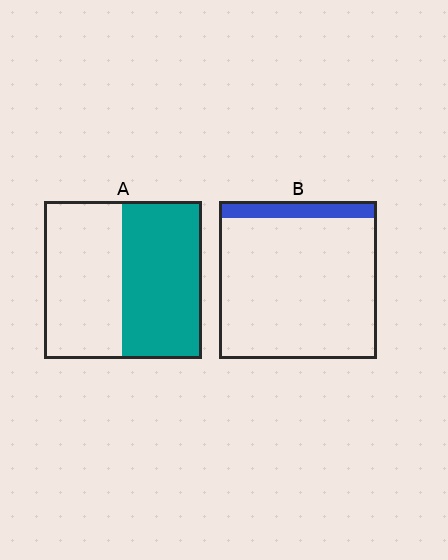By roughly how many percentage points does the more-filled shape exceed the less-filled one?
By roughly 40 percentage points (A over B).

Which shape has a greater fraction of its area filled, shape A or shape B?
Shape A.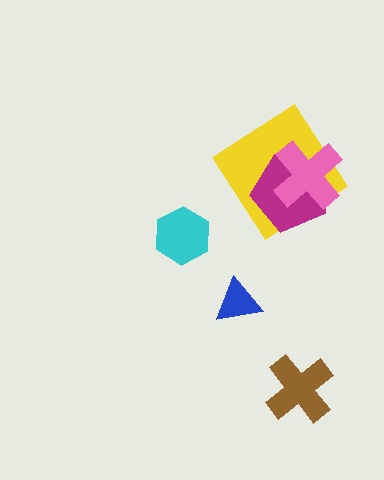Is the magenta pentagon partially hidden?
Yes, it is partially covered by another shape.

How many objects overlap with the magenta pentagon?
2 objects overlap with the magenta pentagon.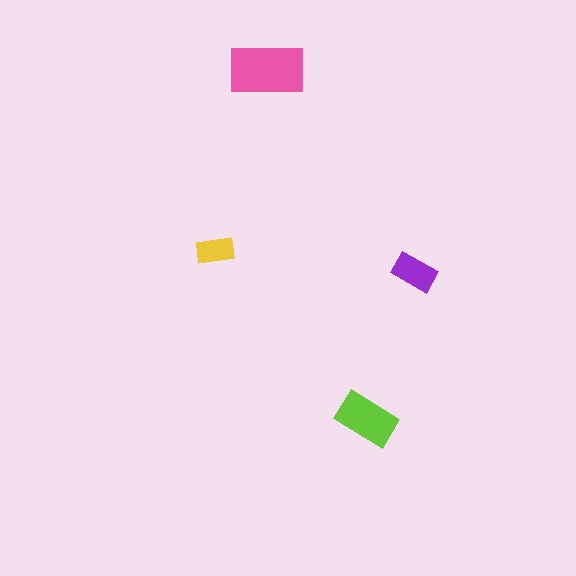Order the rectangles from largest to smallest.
the pink one, the lime one, the purple one, the yellow one.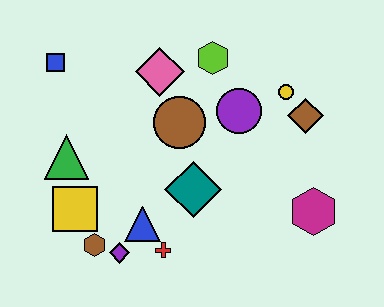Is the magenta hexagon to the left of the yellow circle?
No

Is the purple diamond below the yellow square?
Yes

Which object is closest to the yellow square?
The brown hexagon is closest to the yellow square.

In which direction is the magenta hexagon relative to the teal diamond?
The magenta hexagon is to the right of the teal diamond.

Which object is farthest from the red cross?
The blue square is farthest from the red cross.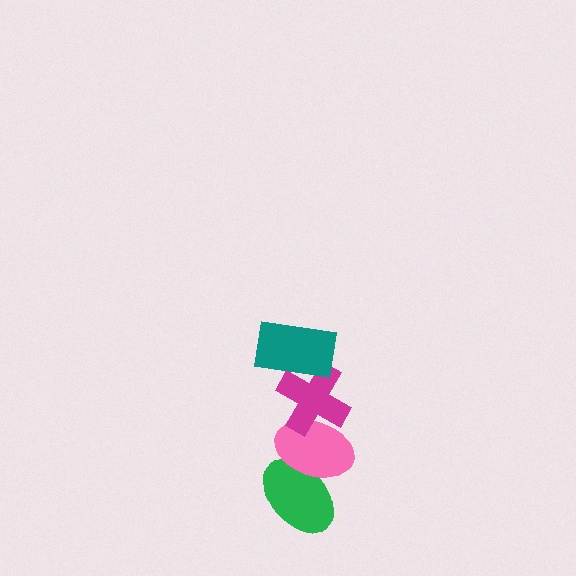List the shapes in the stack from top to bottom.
From top to bottom: the teal rectangle, the magenta cross, the pink ellipse, the green ellipse.